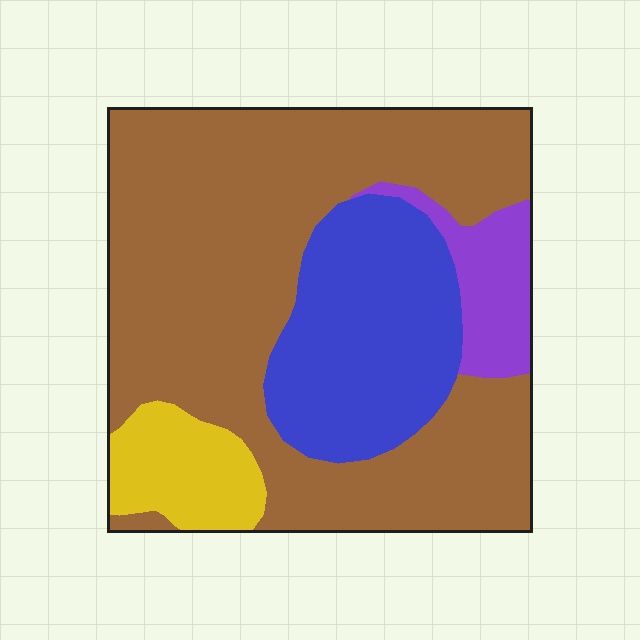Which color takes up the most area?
Brown, at roughly 60%.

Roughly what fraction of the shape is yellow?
Yellow takes up about one tenth (1/10) of the shape.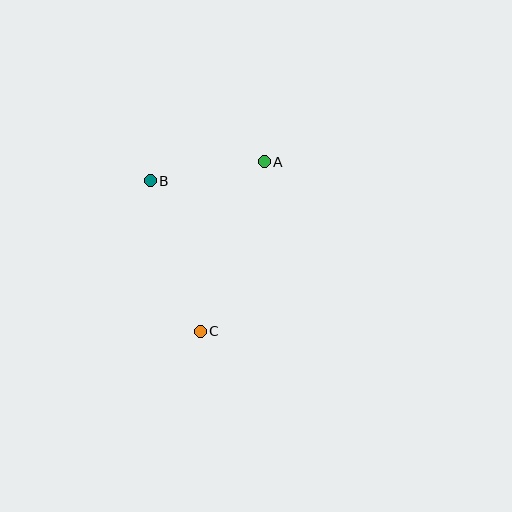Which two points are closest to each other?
Points A and B are closest to each other.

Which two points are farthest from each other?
Points A and C are farthest from each other.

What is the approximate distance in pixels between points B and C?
The distance between B and C is approximately 159 pixels.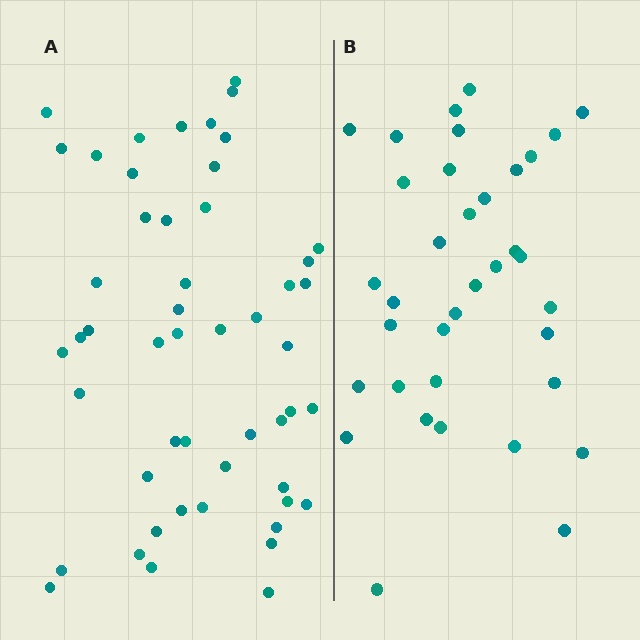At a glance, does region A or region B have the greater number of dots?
Region A (the left region) has more dots.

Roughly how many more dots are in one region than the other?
Region A has approximately 15 more dots than region B.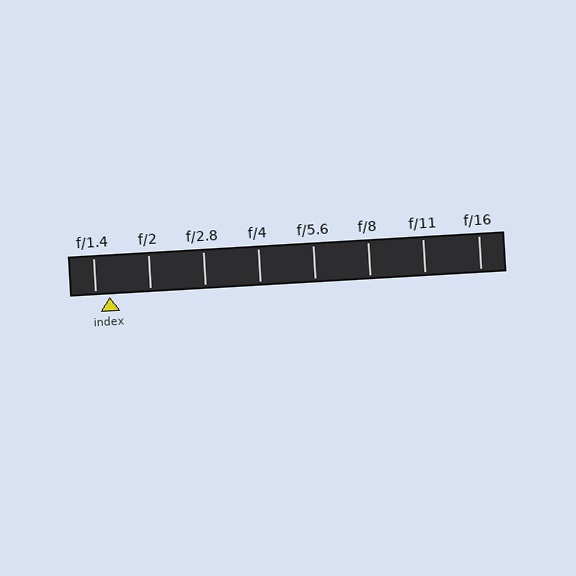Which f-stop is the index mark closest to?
The index mark is closest to f/1.4.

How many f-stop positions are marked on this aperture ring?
There are 8 f-stop positions marked.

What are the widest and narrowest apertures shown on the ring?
The widest aperture shown is f/1.4 and the narrowest is f/16.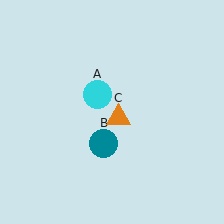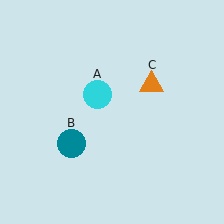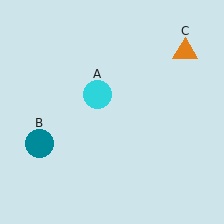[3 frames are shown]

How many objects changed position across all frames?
2 objects changed position: teal circle (object B), orange triangle (object C).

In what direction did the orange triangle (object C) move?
The orange triangle (object C) moved up and to the right.